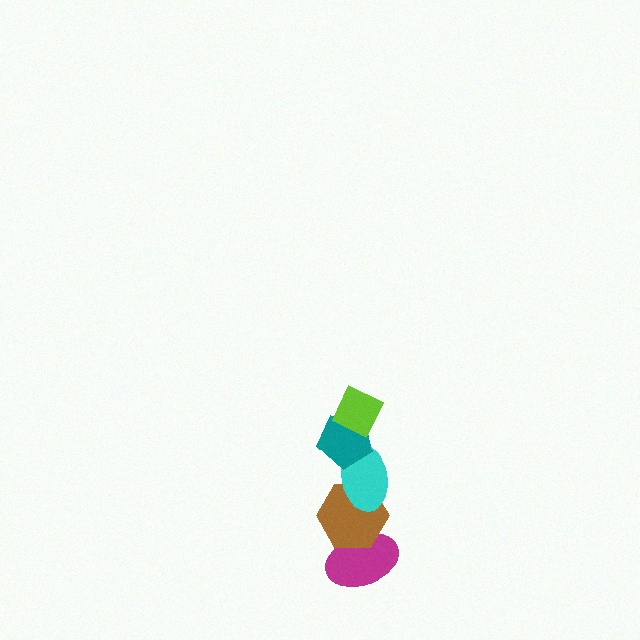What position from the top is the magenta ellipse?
The magenta ellipse is 5th from the top.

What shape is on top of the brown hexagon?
The cyan ellipse is on top of the brown hexagon.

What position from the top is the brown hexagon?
The brown hexagon is 4th from the top.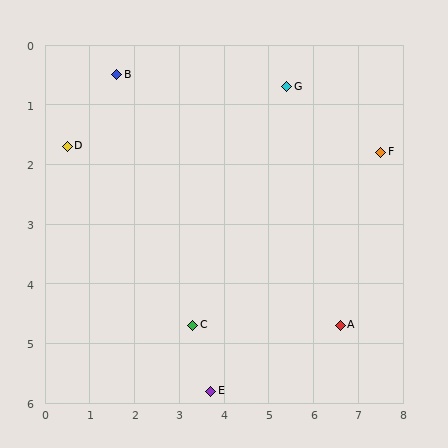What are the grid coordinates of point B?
Point B is at approximately (1.6, 0.5).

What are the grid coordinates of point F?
Point F is at approximately (7.5, 1.8).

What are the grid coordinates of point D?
Point D is at approximately (0.5, 1.7).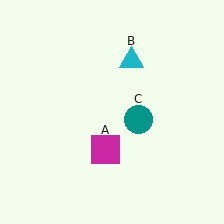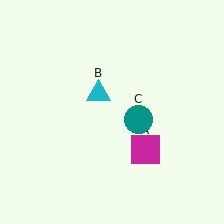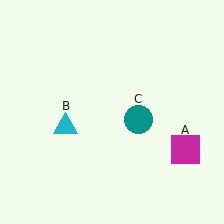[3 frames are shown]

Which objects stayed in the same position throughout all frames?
Teal circle (object C) remained stationary.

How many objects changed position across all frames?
2 objects changed position: magenta square (object A), cyan triangle (object B).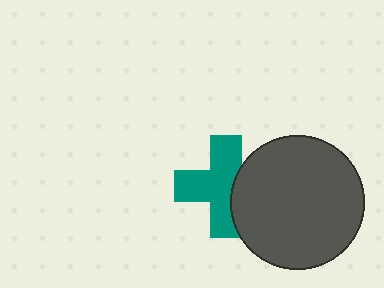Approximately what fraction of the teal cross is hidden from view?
Roughly 32% of the teal cross is hidden behind the dark gray circle.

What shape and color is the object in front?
The object in front is a dark gray circle.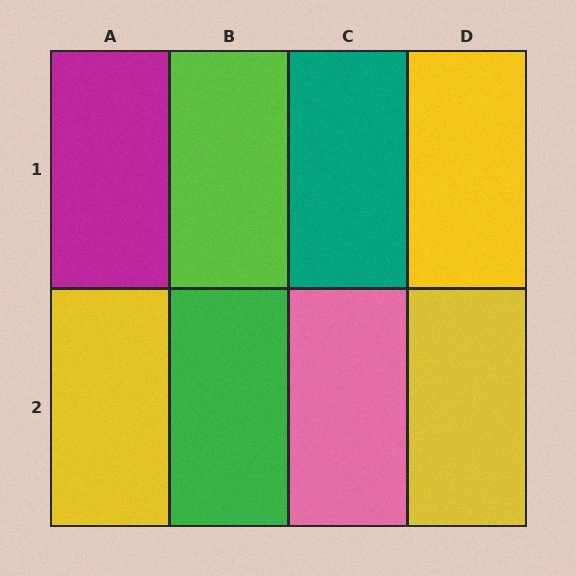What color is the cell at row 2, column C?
Pink.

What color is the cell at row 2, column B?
Green.